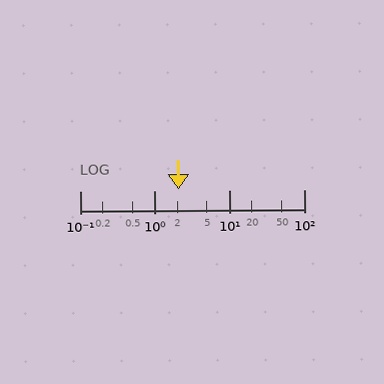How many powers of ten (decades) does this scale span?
The scale spans 3 decades, from 0.1 to 100.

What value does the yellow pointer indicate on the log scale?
The pointer indicates approximately 2.1.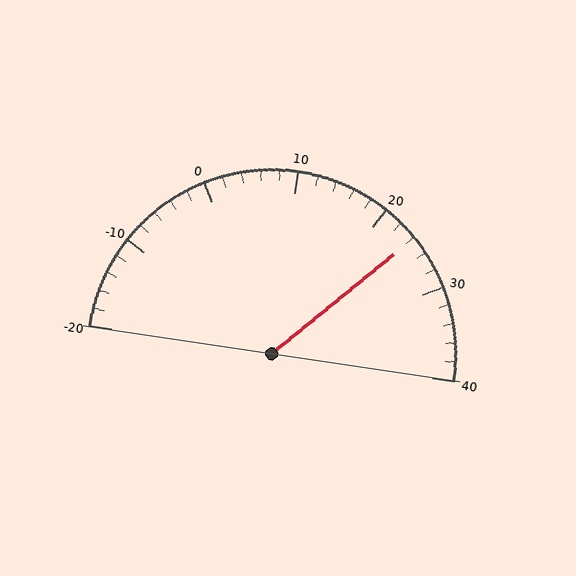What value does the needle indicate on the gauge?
The needle indicates approximately 24.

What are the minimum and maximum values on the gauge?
The gauge ranges from -20 to 40.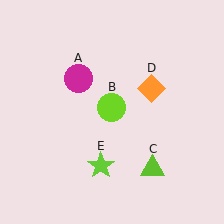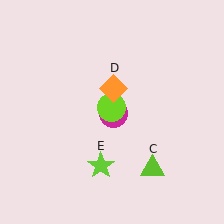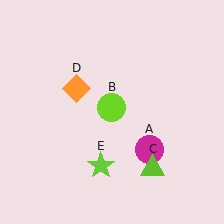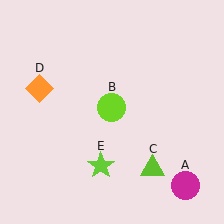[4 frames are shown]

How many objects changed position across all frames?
2 objects changed position: magenta circle (object A), orange diamond (object D).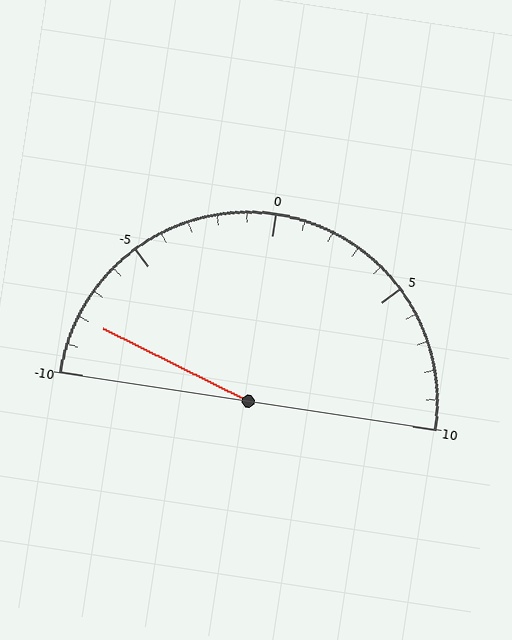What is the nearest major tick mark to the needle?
The nearest major tick mark is -10.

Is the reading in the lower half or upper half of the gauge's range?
The reading is in the lower half of the range (-10 to 10).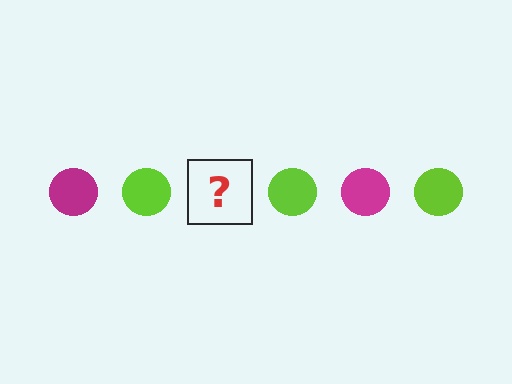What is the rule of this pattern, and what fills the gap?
The rule is that the pattern cycles through magenta, lime circles. The gap should be filled with a magenta circle.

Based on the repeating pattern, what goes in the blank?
The blank should be a magenta circle.